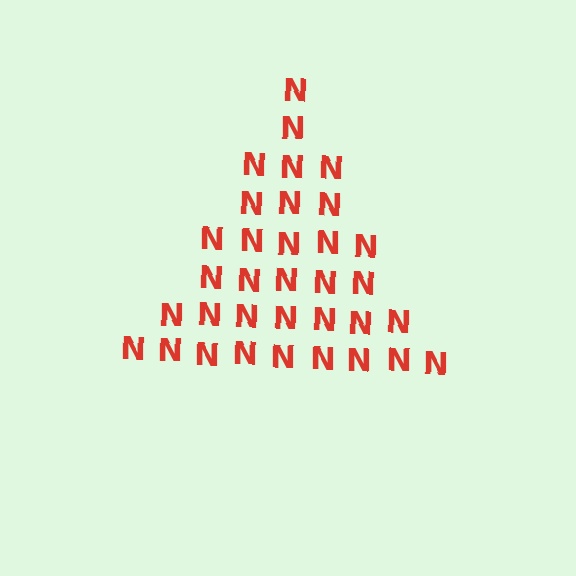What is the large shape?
The large shape is a triangle.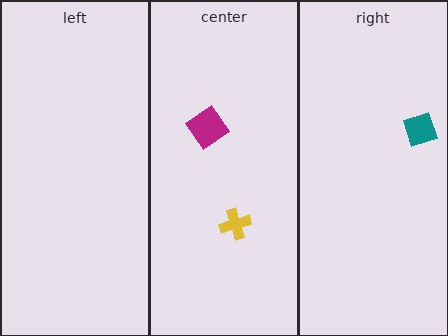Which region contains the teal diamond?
The right region.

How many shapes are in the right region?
1.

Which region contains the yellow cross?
The center region.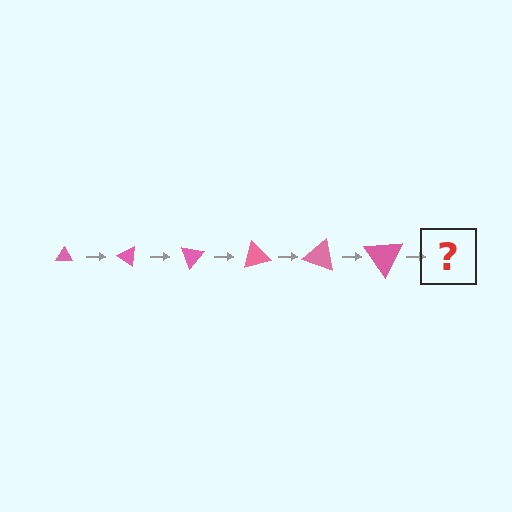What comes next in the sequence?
The next element should be a triangle, larger than the previous one and rotated 210 degrees from the start.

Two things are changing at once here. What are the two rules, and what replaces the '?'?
The two rules are that the triangle grows larger each step and it rotates 35 degrees each step. The '?' should be a triangle, larger than the previous one and rotated 210 degrees from the start.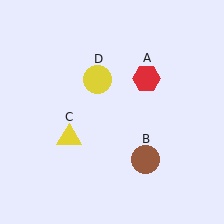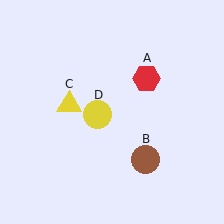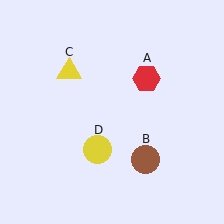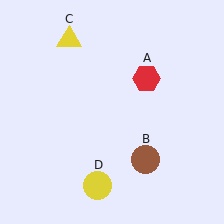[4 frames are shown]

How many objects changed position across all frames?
2 objects changed position: yellow triangle (object C), yellow circle (object D).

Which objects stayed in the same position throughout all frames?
Red hexagon (object A) and brown circle (object B) remained stationary.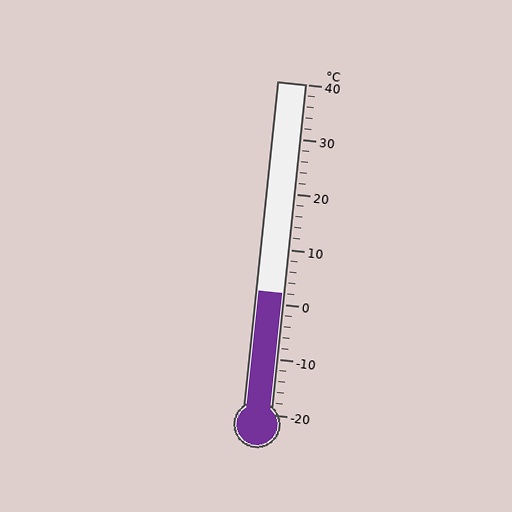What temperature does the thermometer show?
The thermometer shows approximately 2°C.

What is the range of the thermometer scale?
The thermometer scale ranges from -20°C to 40°C.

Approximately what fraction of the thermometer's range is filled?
The thermometer is filled to approximately 35% of its range.